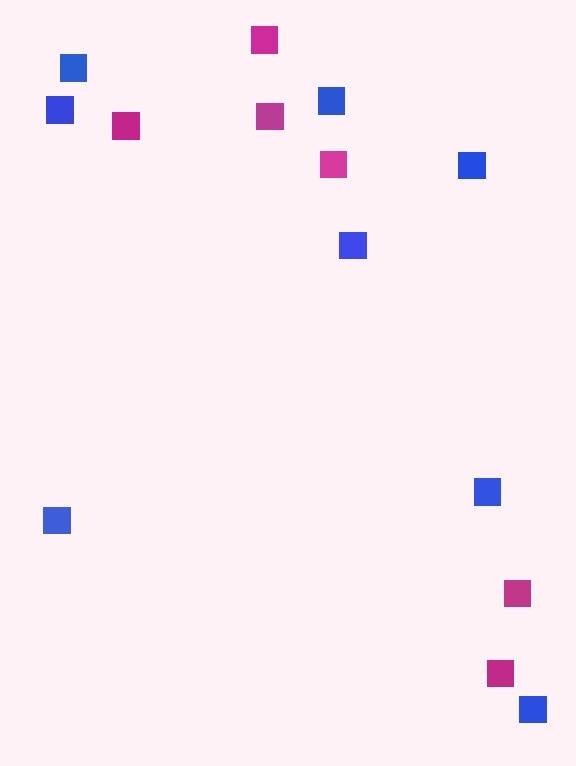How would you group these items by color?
There are 2 groups: one group of blue squares (8) and one group of magenta squares (6).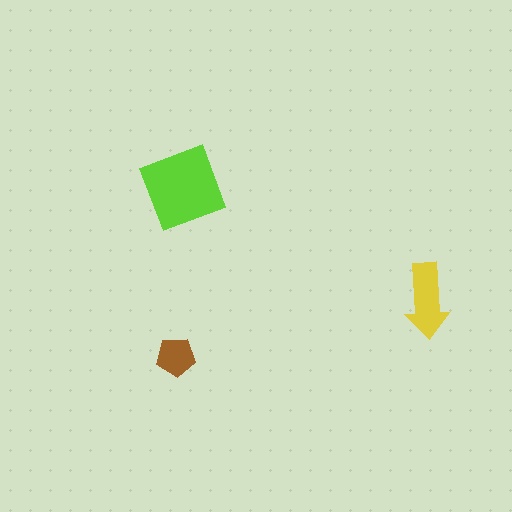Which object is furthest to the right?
The yellow arrow is rightmost.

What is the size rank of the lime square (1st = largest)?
1st.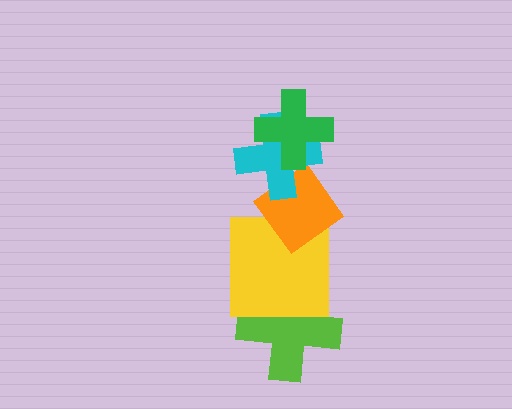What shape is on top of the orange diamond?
The cyan cross is on top of the orange diamond.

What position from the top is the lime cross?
The lime cross is 5th from the top.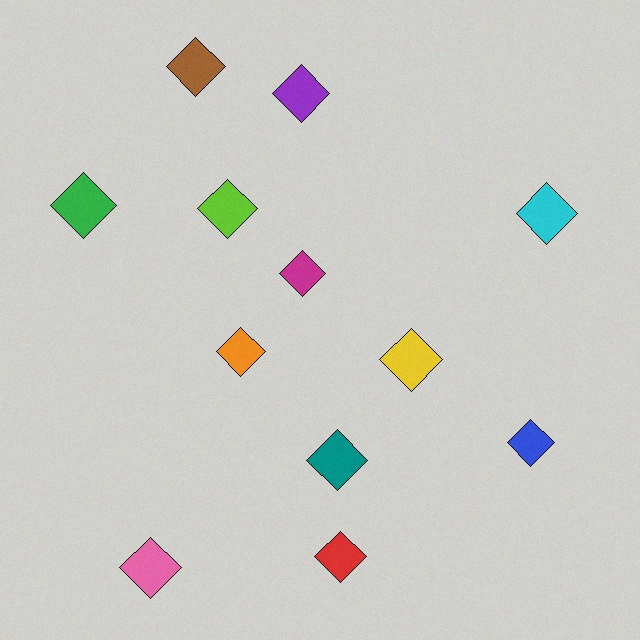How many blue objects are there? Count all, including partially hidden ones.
There is 1 blue object.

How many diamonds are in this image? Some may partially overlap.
There are 12 diamonds.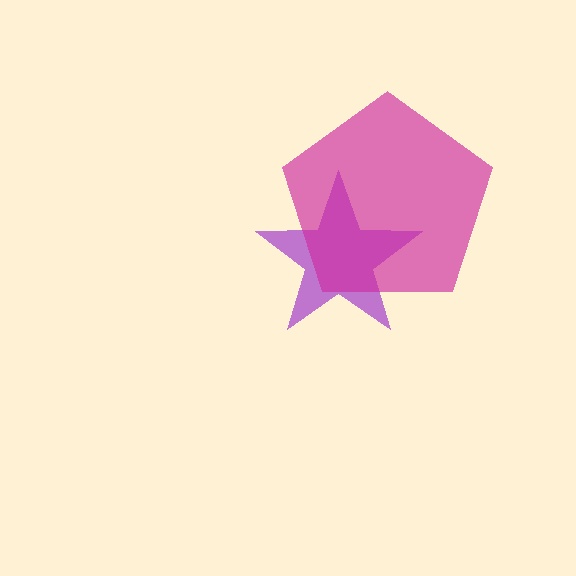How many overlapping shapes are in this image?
There are 2 overlapping shapes in the image.